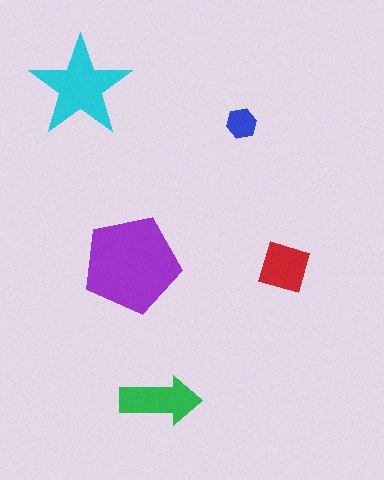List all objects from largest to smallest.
The purple pentagon, the cyan star, the green arrow, the red square, the blue hexagon.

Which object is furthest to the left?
The cyan star is leftmost.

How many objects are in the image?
There are 5 objects in the image.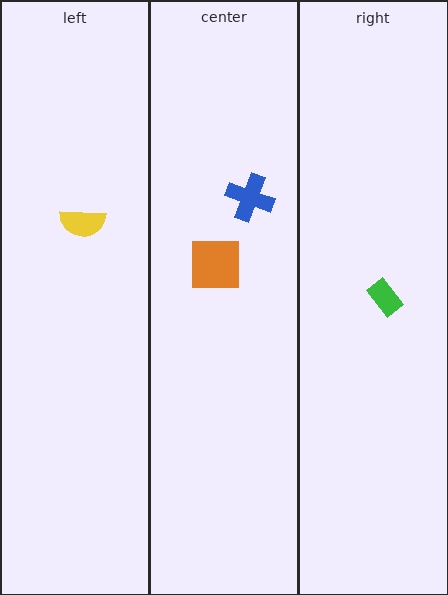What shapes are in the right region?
The green rectangle.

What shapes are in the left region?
The yellow semicircle.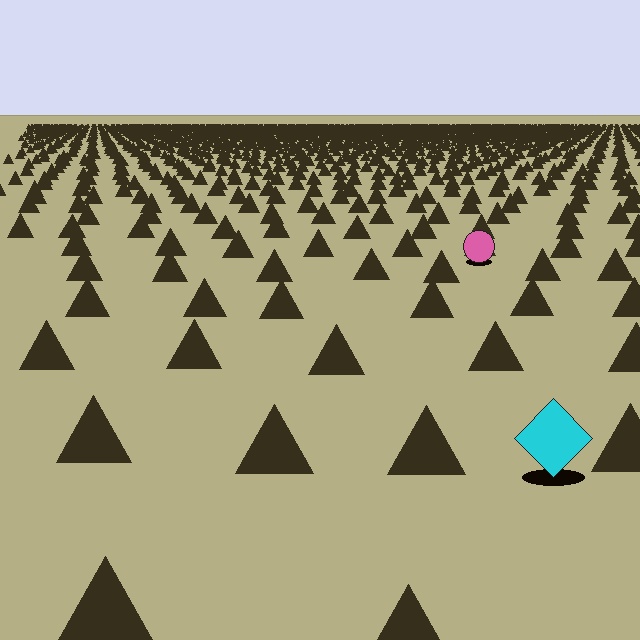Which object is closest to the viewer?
The cyan diamond is closest. The texture marks near it are larger and more spread out.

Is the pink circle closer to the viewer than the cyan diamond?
No. The cyan diamond is closer — you can tell from the texture gradient: the ground texture is coarser near it.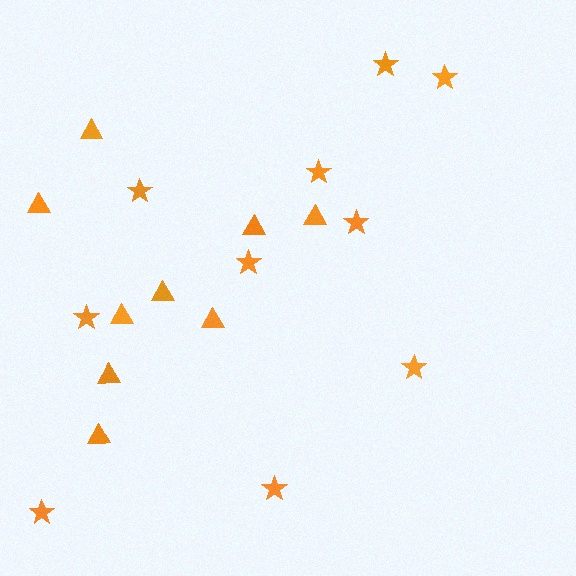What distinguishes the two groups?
There are 2 groups: one group of triangles (9) and one group of stars (10).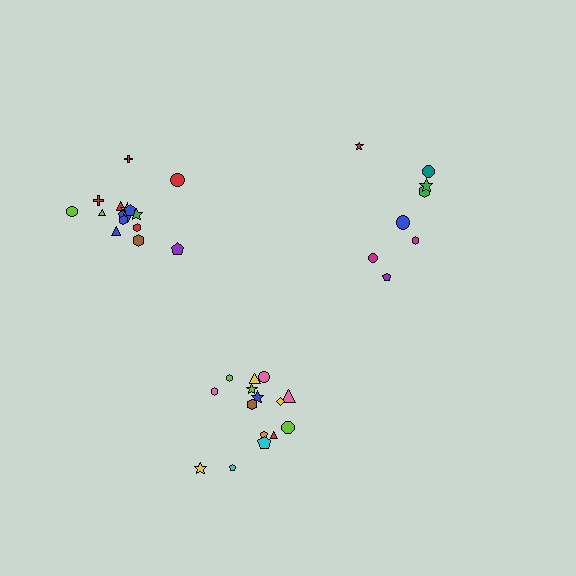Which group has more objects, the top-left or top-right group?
The top-left group.